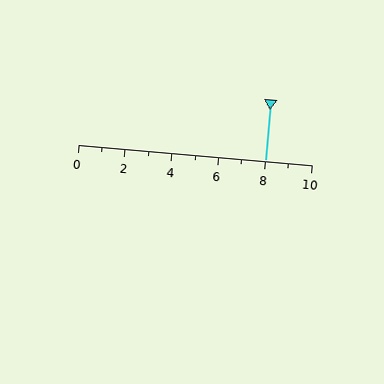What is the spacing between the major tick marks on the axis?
The major ticks are spaced 2 apart.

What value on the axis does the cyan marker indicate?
The marker indicates approximately 8.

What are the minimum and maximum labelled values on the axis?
The axis runs from 0 to 10.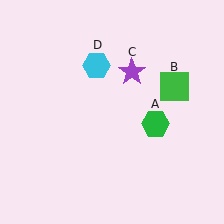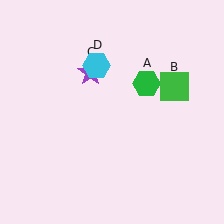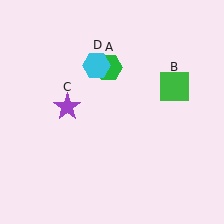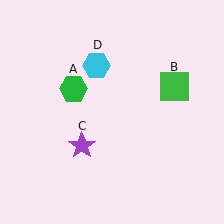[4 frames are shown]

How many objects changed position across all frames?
2 objects changed position: green hexagon (object A), purple star (object C).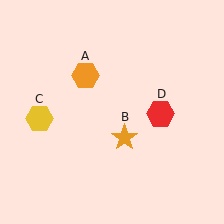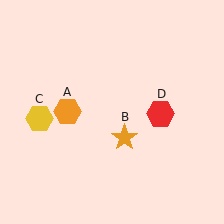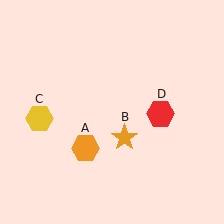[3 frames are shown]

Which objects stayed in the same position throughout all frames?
Orange star (object B) and yellow hexagon (object C) and red hexagon (object D) remained stationary.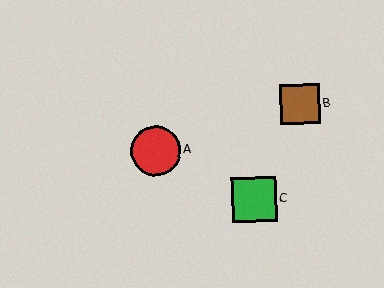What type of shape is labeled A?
Shape A is a red circle.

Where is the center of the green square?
The center of the green square is at (254, 200).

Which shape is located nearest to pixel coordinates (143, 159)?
The red circle (labeled A) at (155, 150) is nearest to that location.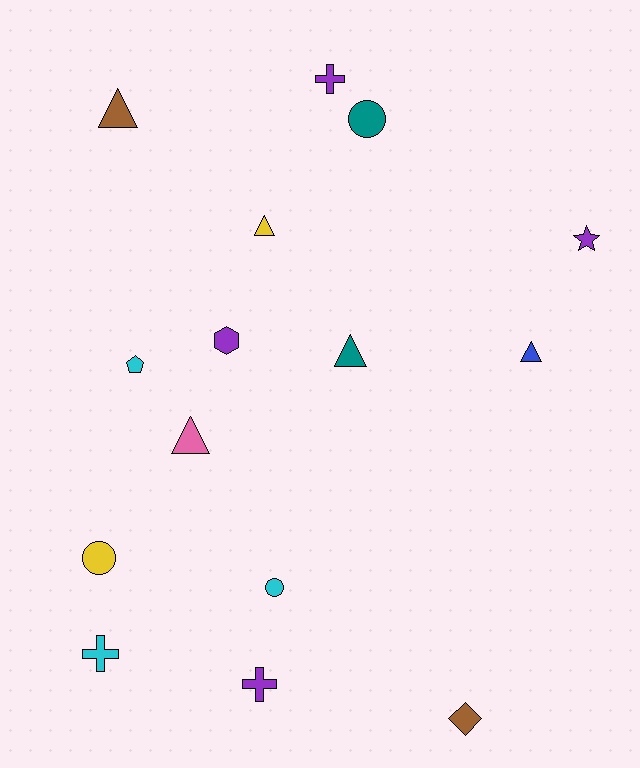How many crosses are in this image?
There are 3 crosses.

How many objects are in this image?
There are 15 objects.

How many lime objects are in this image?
There are no lime objects.